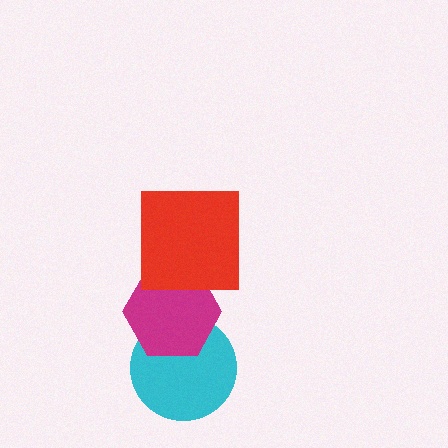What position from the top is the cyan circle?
The cyan circle is 3rd from the top.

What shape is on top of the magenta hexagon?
The red square is on top of the magenta hexagon.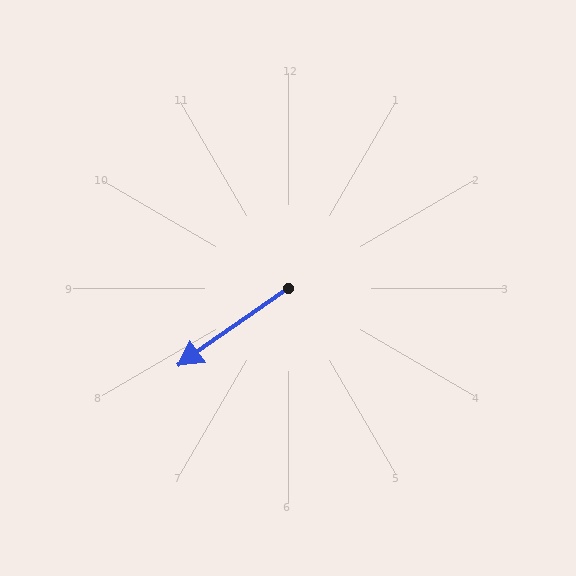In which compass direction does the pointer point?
Southwest.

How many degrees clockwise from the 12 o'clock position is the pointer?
Approximately 235 degrees.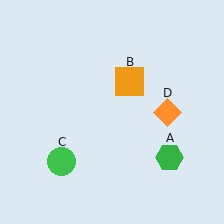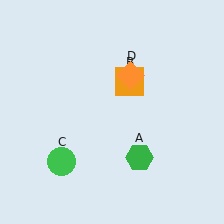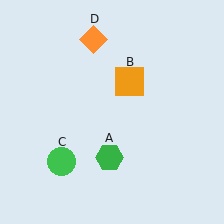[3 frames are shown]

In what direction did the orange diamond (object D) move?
The orange diamond (object D) moved up and to the left.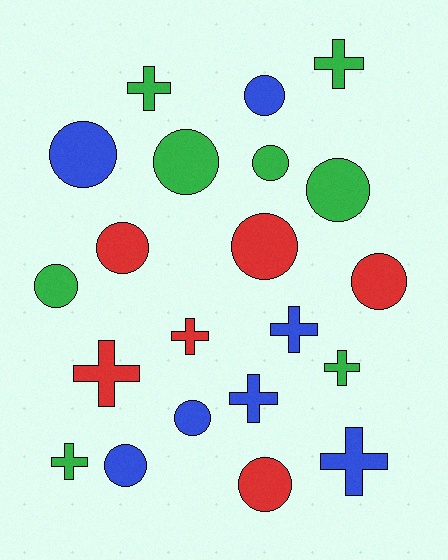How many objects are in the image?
There are 21 objects.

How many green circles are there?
There are 4 green circles.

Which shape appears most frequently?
Circle, with 12 objects.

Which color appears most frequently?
Green, with 8 objects.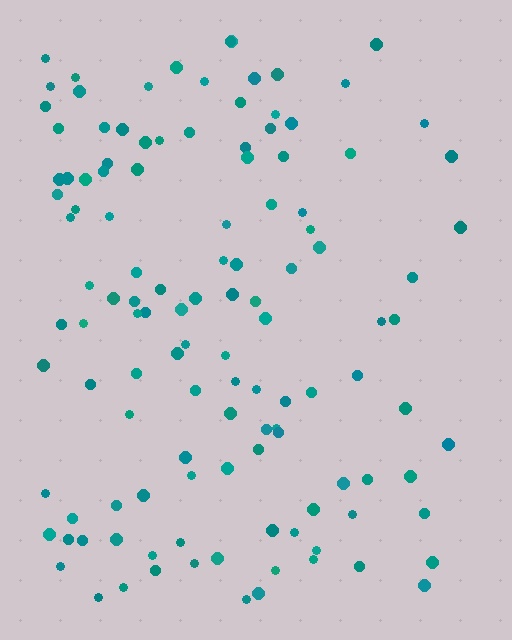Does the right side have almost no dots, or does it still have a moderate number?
Still a moderate number, just noticeably fewer than the left.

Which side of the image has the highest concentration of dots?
The left.